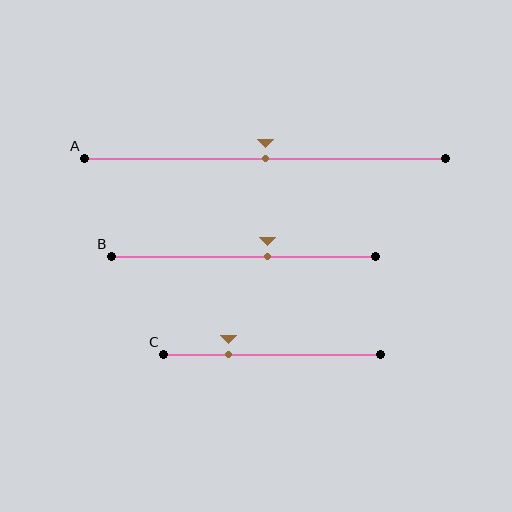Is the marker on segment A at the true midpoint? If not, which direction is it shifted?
Yes, the marker on segment A is at the true midpoint.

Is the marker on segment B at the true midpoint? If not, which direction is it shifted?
No, the marker on segment B is shifted to the right by about 9% of the segment length.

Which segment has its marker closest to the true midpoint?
Segment A has its marker closest to the true midpoint.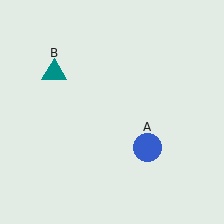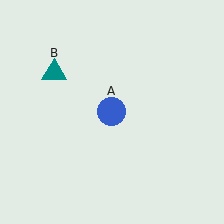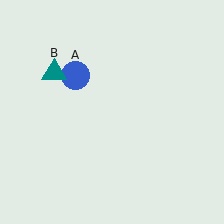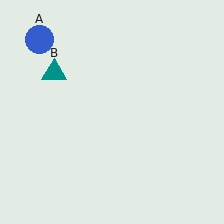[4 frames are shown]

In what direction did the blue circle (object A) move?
The blue circle (object A) moved up and to the left.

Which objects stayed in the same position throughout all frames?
Teal triangle (object B) remained stationary.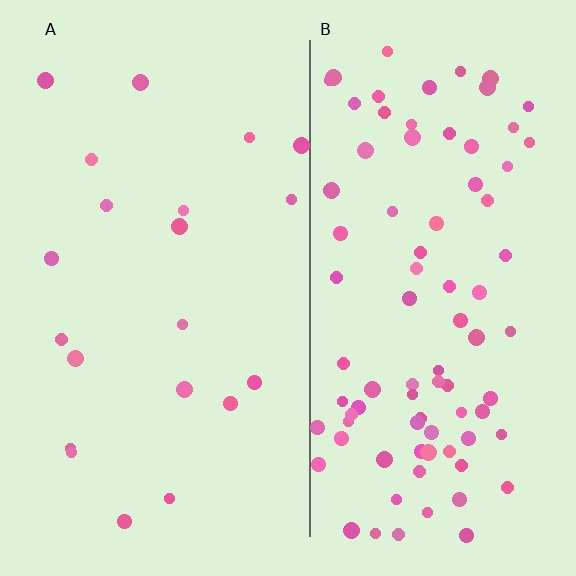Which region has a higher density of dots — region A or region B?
B (the right).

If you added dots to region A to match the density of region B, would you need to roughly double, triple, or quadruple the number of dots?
Approximately quadruple.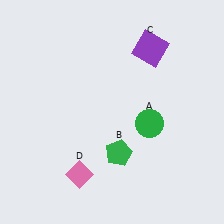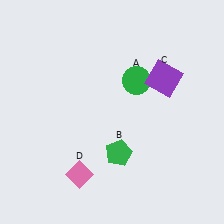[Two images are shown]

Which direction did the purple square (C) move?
The purple square (C) moved down.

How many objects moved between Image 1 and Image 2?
2 objects moved between the two images.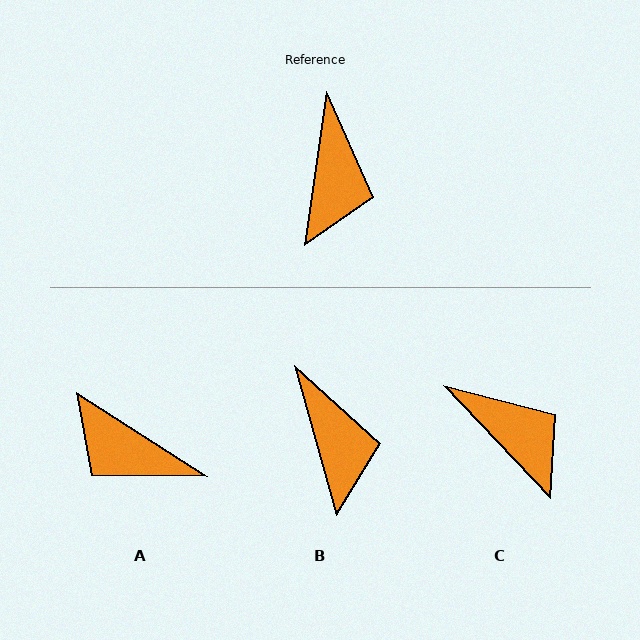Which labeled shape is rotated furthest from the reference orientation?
A, about 114 degrees away.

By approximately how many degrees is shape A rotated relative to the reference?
Approximately 114 degrees clockwise.